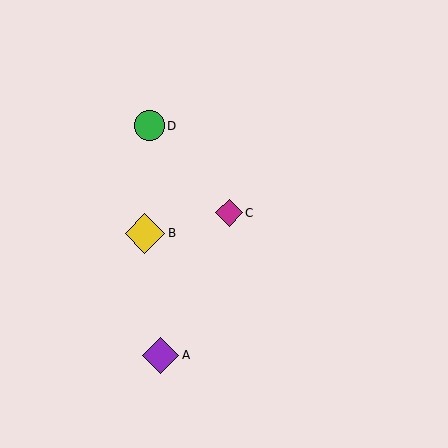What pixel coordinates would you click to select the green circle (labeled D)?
Click at (150, 126) to select the green circle D.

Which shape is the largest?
The yellow diamond (labeled B) is the largest.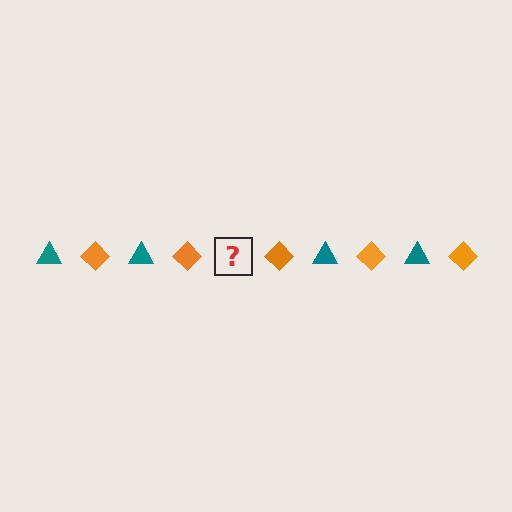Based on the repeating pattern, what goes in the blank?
The blank should be a teal triangle.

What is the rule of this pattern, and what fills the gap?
The rule is that the pattern alternates between teal triangle and orange diamond. The gap should be filled with a teal triangle.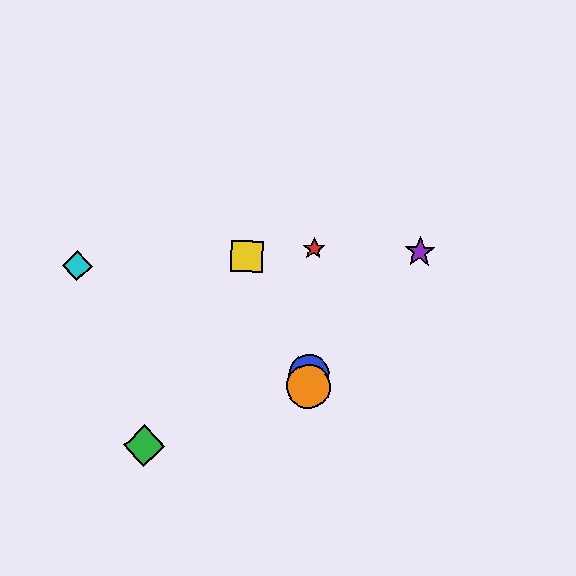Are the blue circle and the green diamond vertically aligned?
No, the blue circle is at x≈309 and the green diamond is at x≈144.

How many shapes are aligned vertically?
3 shapes (the red star, the blue circle, the orange circle) are aligned vertically.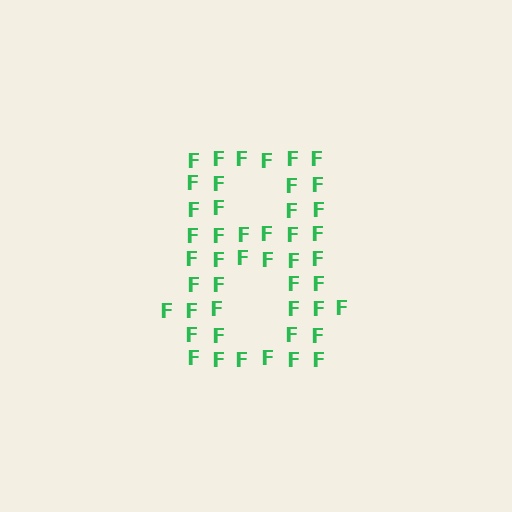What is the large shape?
The large shape is the digit 8.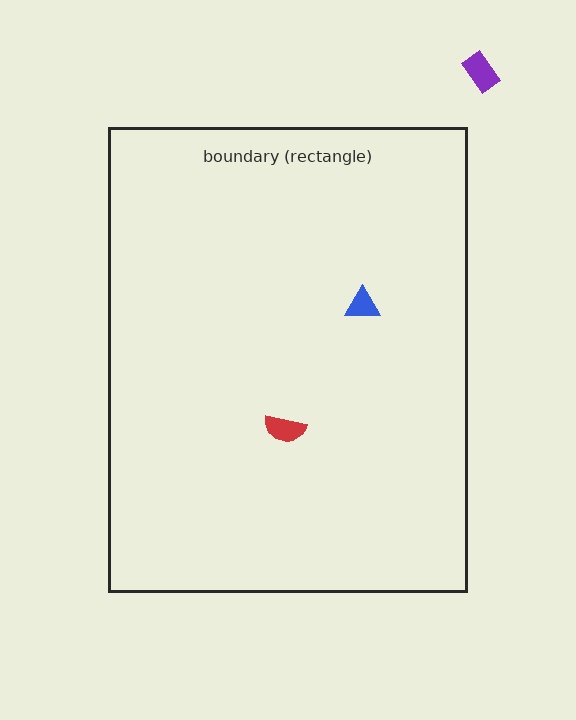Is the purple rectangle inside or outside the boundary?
Outside.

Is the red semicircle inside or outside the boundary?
Inside.